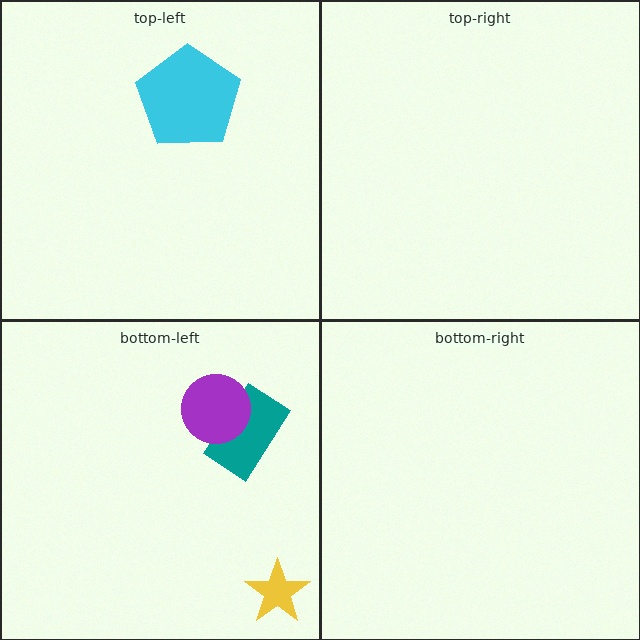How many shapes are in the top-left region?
1.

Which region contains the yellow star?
The bottom-left region.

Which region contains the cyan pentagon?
The top-left region.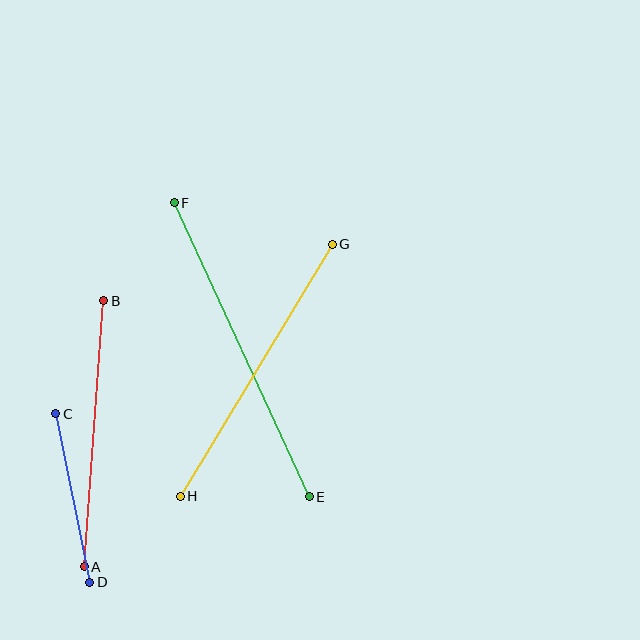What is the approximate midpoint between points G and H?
The midpoint is at approximately (256, 370) pixels.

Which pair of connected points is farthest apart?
Points E and F are farthest apart.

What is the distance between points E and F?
The distance is approximately 323 pixels.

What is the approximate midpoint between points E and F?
The midpoint is at approximately (242, 350) pixels.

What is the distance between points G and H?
The distance is approximately 294 pixels.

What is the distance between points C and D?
The distance is approximately 172 pixels.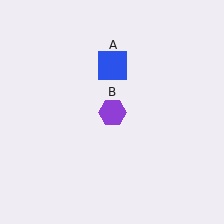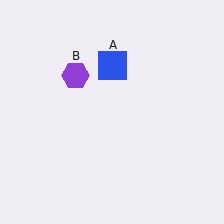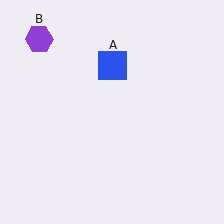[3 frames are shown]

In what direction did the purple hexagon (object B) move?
The purple hexagon (object B) moved up and to the left.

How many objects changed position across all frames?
1 object changed position: purple hexagon (object B).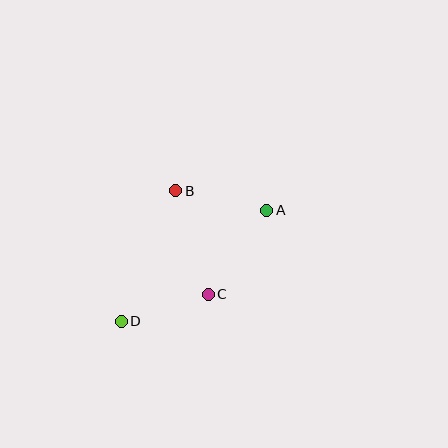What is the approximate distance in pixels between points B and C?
The distance between B and C is approximately 108 pixels.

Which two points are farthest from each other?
Points A and D are farthest from each other.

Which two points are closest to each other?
Points C and D are closest to each other.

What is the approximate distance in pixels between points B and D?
The distance between B and D is approximately 141 pixels.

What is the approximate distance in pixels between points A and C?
The distance between A and C is approximately 102 pixels.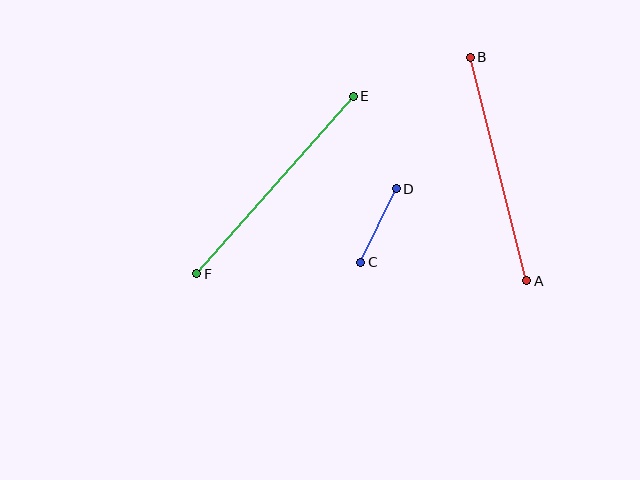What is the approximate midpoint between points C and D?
The midpoint is at approximately (378, 225) pixels.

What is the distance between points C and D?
The distance is approximately 82 pixels.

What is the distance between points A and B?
The distance is approximately 230 pixels.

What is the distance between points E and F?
The distance is approximately 236 pixels.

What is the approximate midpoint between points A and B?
The midpoint is at approximately (499, 169) pixels.